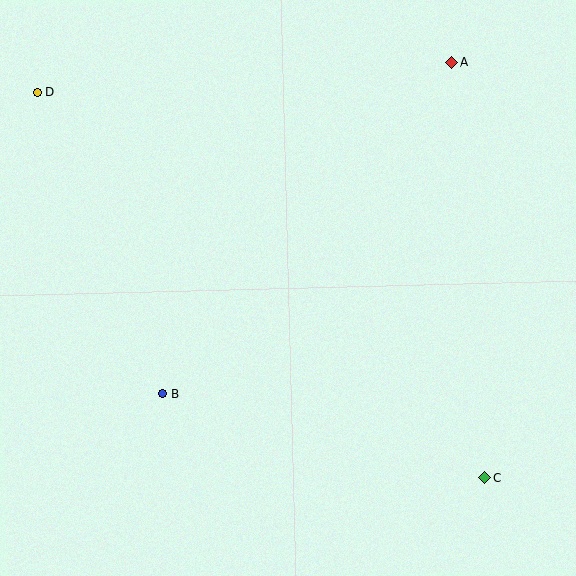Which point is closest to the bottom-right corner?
Point C is closest to the bottom-right corner.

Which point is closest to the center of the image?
Point B at (162, 394) is closest to the center.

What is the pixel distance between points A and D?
The distance between A and D is 416 pixels.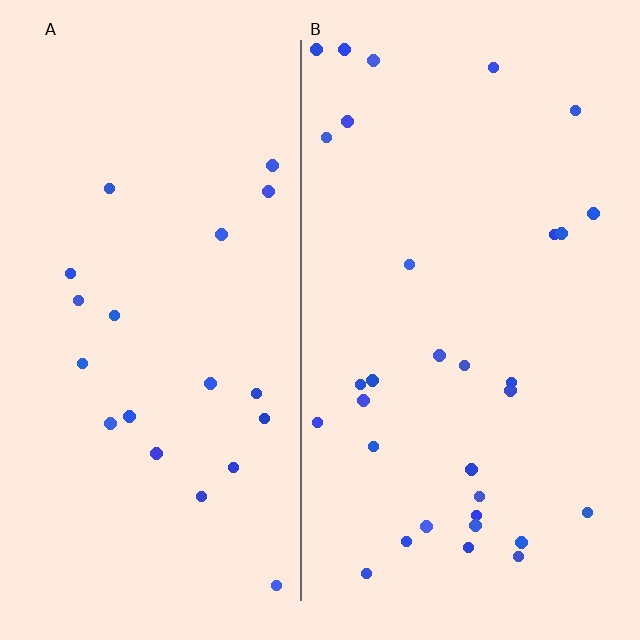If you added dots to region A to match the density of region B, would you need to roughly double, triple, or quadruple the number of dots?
Approximately double.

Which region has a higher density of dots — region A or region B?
B (the right).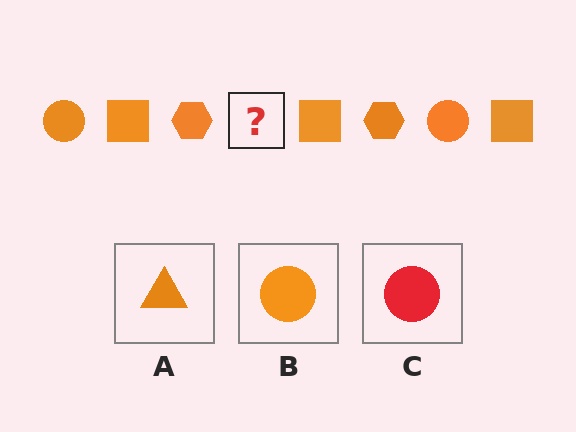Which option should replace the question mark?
Option B.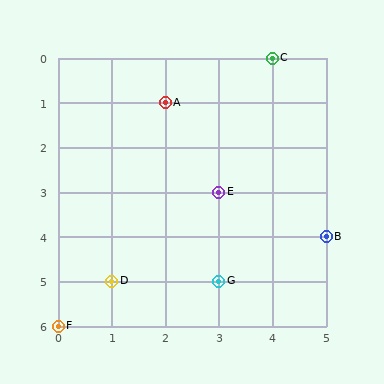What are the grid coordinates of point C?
Point C is at grid coordinates (4, 0).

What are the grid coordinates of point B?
Point B is at grid coordinates (5, 4).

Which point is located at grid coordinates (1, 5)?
Point D is at (1, 5).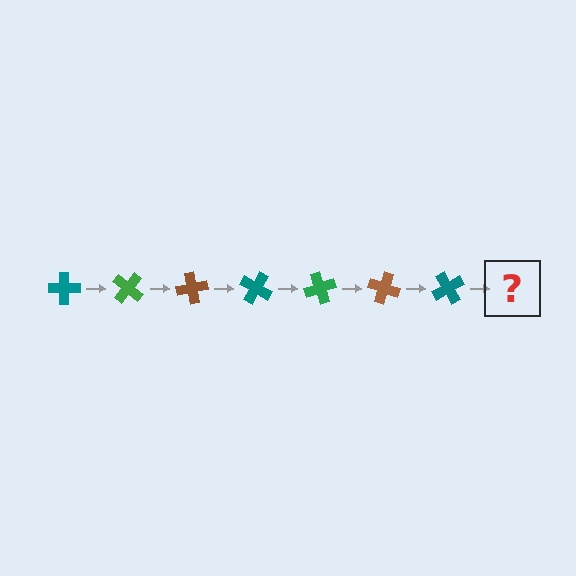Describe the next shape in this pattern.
It should be a green cross, rotated 280 degrees from the start.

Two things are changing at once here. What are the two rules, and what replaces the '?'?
The two rules are that it rotates 40 degrees each step and the color cycles through teal, green, and brown. The '?' should be a green cross, rotated 280 degrees from the start.